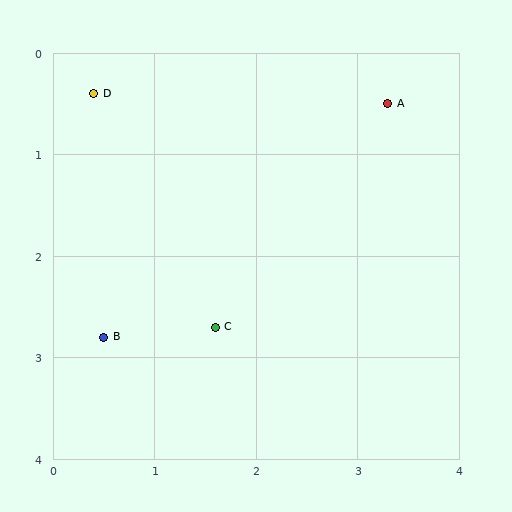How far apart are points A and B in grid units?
Points A and B are about 3.6 grid units apart.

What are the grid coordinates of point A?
Point A is at approximately (3.3, 0.5).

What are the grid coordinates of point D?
Point D is at approximately (0.4, 0.4).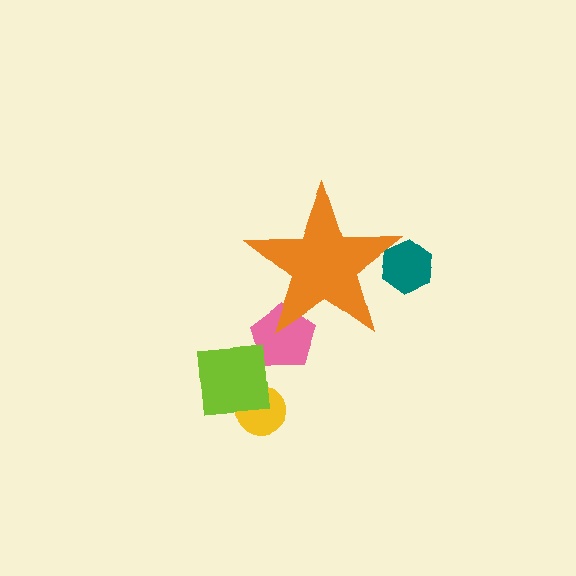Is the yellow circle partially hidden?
No, the yellow circle is fully visible.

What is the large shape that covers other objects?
An orange star.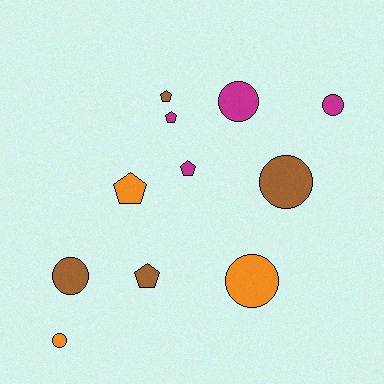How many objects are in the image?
There are 11 objects.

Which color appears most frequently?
Brown, with 4 objects.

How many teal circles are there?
There are no teal circles.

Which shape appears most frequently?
Circle, with 6 objects.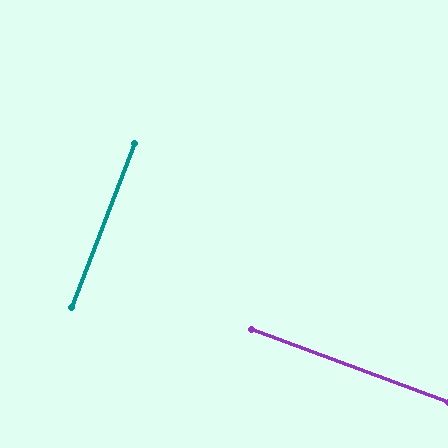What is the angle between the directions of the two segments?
Approximately 89 degrees.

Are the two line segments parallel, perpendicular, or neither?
Perpendicular — they meet at approximately 89°.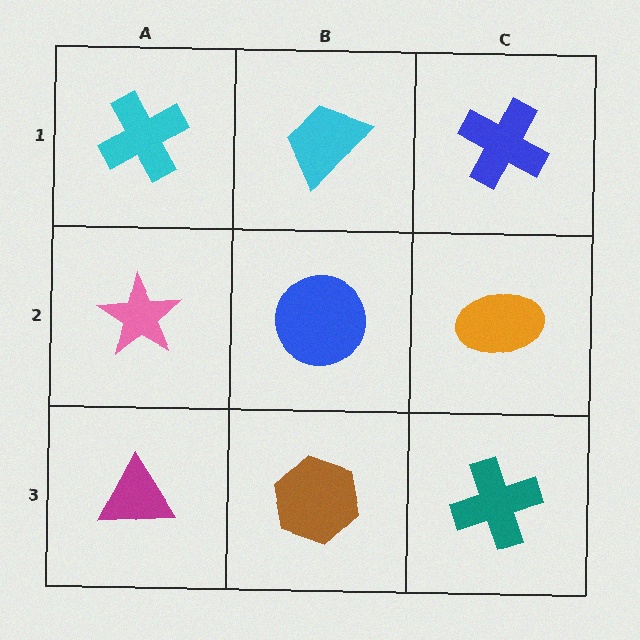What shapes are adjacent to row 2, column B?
A cyan trapezoid (row 1, column B), a brown hexagon (row 3, column B), a pink star (row 2, column A), an orange ellipse (row 2, column C).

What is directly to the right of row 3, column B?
A teal cross.